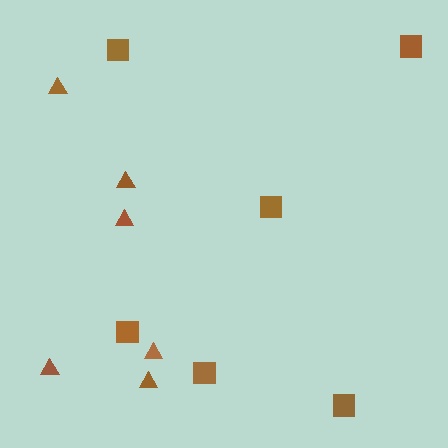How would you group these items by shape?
There are 2 groups: one group of squares (6) and one group of triangles (6).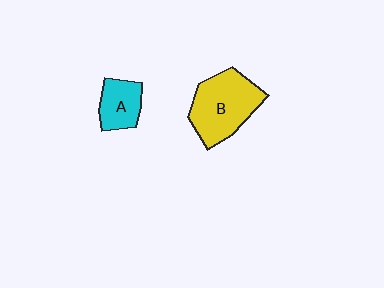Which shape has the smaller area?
Shape A (cyan).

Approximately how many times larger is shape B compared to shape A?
Approximately 1.9 times.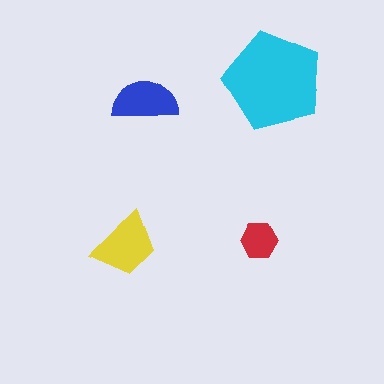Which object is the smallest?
The red hexagon.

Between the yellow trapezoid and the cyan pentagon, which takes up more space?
The cyan pentagon.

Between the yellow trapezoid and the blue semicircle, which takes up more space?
The yellow trapezoid.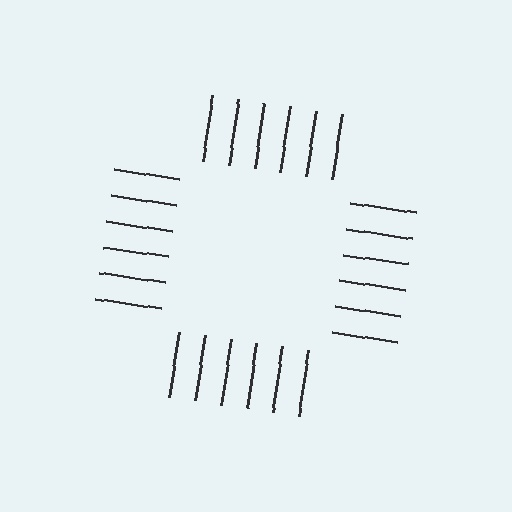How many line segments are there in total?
24 — 6 along each of the 4 edges.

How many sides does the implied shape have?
4 sides — the line-ends trace a square.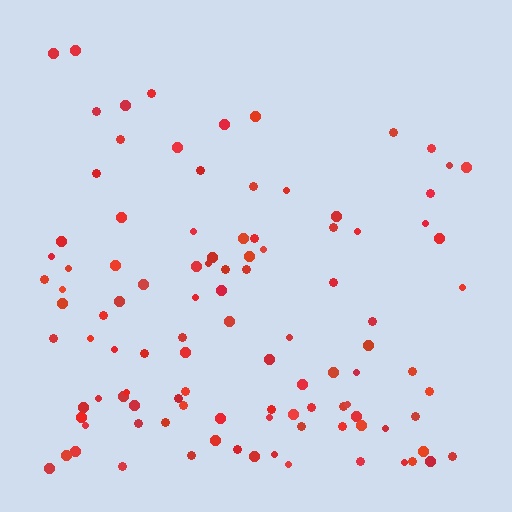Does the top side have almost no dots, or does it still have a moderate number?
Still a moderate number, just noticeably fewer than the bottom.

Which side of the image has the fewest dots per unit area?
The top.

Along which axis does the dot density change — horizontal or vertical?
Vertical.